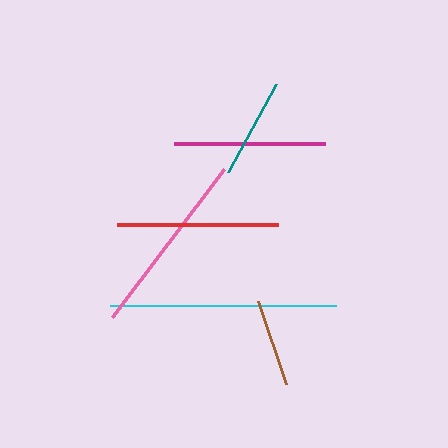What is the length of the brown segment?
The brown segment is approximately 87 pixels long.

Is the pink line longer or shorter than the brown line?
The pink line is longer than the brown line.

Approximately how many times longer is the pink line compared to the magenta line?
The pink line is approximately 1.2 times the length of the magenta line.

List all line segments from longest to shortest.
From longest to shortest: cyan, pink, red, magenta, teal, brown.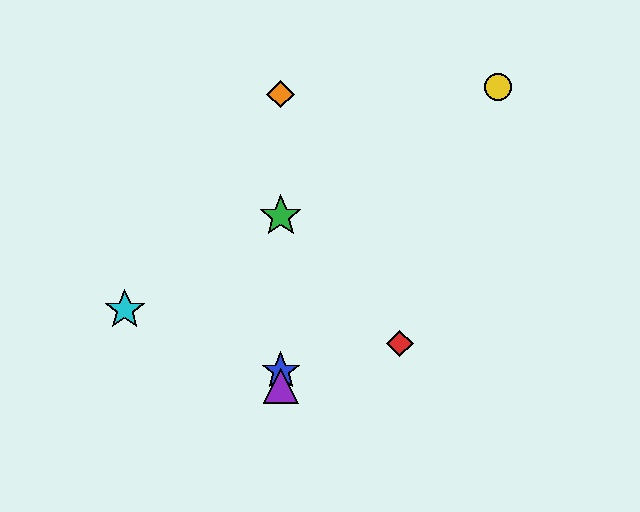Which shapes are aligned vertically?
The blue star, the green star, the purple triangle, the orange diamond are aligned vertically.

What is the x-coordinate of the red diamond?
The red diamond is at x≈400.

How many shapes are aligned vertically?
4 shapes (the blue star, the green star, the purple triangle, the orange diamond) are aligned vertically.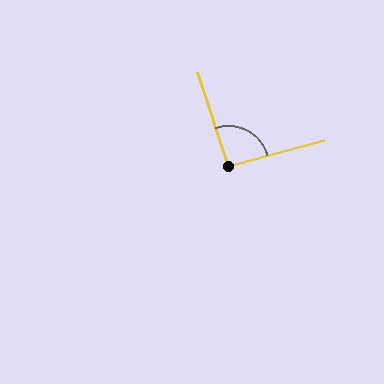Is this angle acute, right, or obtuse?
It is approximately a right angle.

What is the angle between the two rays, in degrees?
Approximately 93 degrees.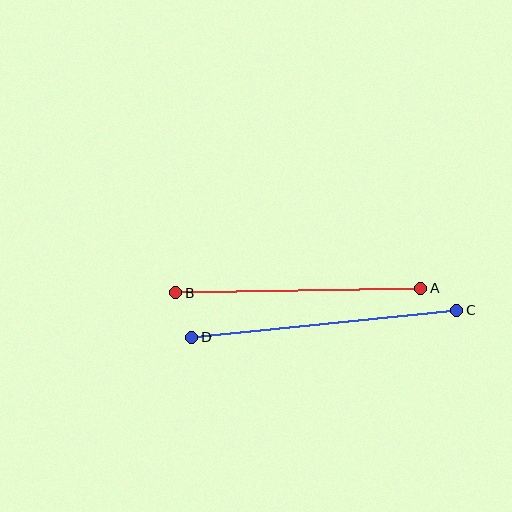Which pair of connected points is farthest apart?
Points C and D are farthest apart.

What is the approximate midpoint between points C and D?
The midpoint is at approximately (324, 324) pixels.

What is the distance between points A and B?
The distance is approximately 245 pixels.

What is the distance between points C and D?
The distance is approximately 266 pixels.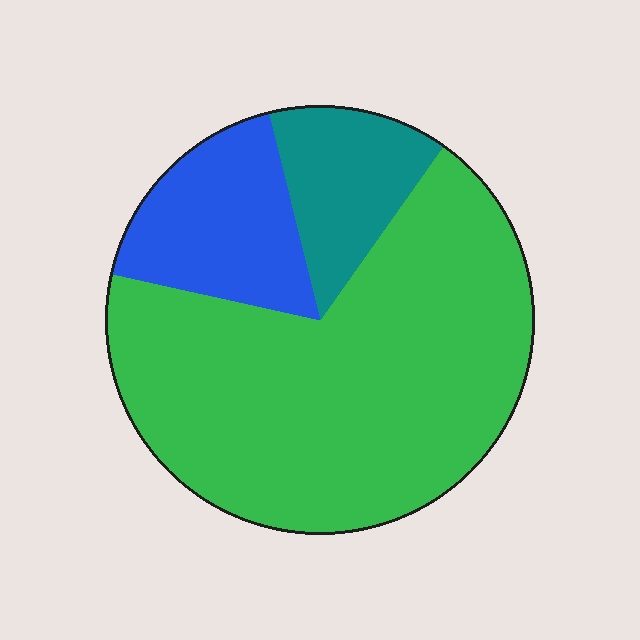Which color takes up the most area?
Green, at roughly 70%.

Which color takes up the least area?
Teal, at roughly 15%.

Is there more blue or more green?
Green.